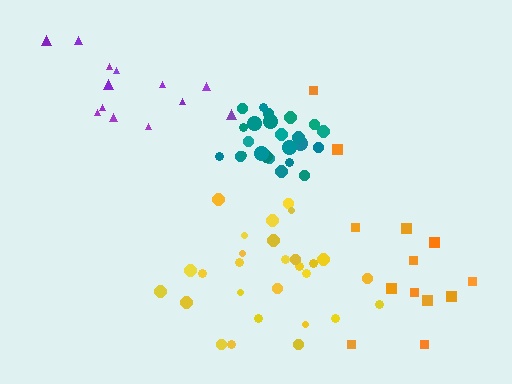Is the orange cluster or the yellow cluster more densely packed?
Yellow.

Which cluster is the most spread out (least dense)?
Orange.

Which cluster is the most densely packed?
Teal.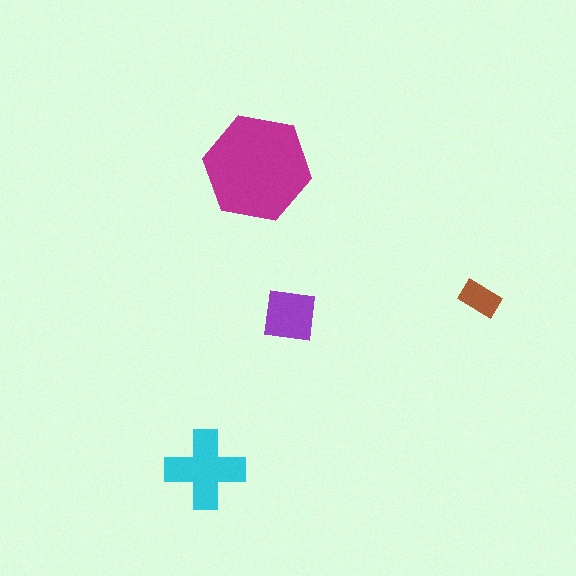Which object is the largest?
The magenta hexagon.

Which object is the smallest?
The brown rectangle.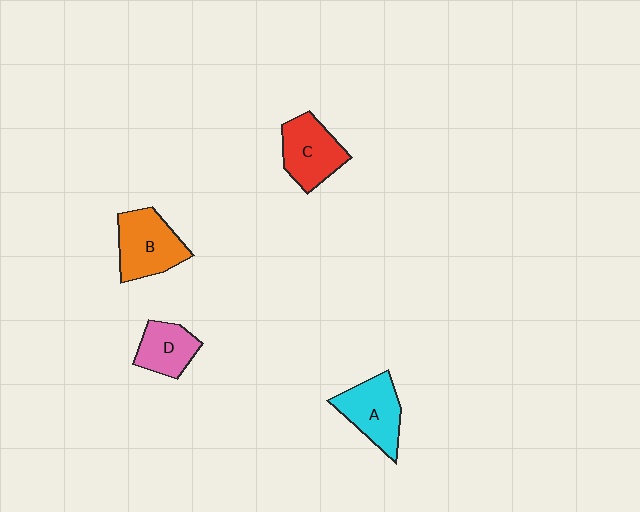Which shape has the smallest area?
Shape D (pink).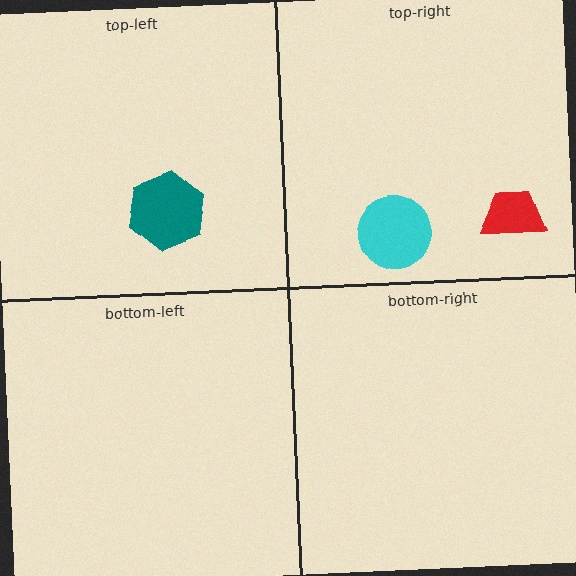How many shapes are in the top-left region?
1.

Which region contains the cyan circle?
The top-right region.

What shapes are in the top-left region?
The teal hexagon.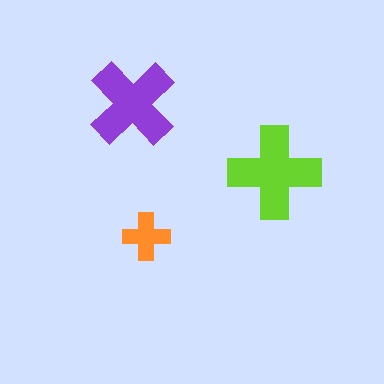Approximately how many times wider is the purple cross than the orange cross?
About 2 times wider.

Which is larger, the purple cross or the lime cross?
The lime one.